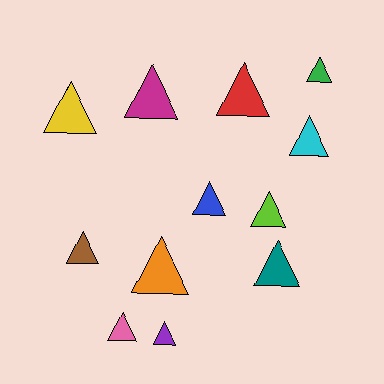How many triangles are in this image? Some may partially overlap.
There are 12 triangles.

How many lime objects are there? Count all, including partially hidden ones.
There is 1 lime object.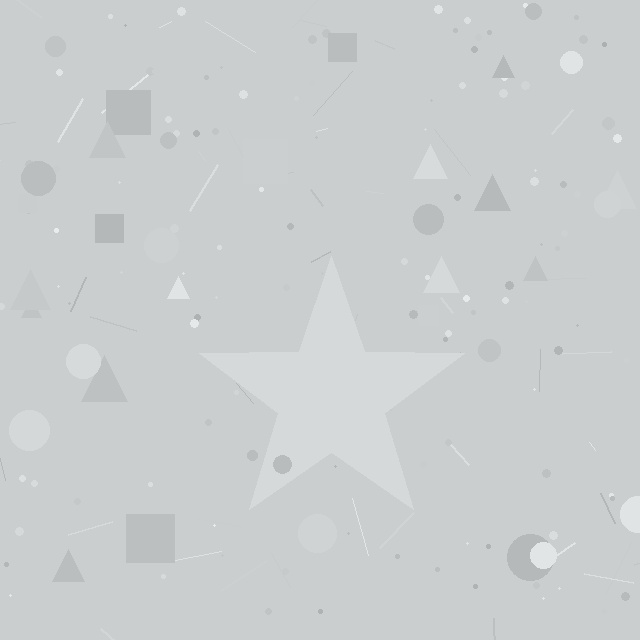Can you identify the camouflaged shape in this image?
The camouflaged shape is a star.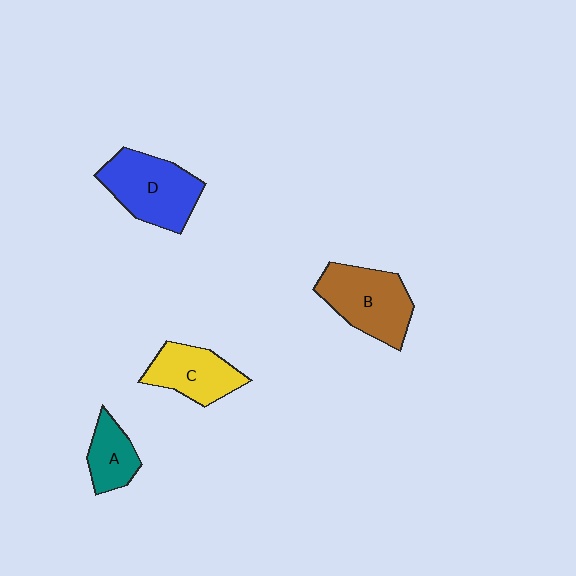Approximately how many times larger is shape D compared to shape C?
Approximately 1.4 times.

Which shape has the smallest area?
Shape A (teal).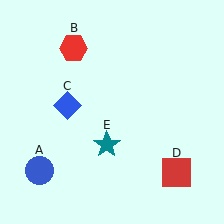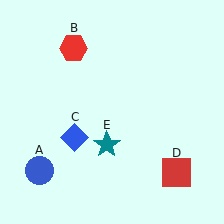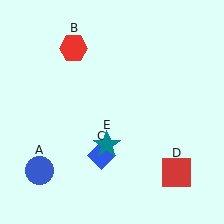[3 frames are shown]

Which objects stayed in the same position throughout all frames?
Blue circle (object A) and red hexagon (object B) and red square (object D) and teal star (object E) remained stationary.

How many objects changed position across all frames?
1 object changed position: blue diamond (object C).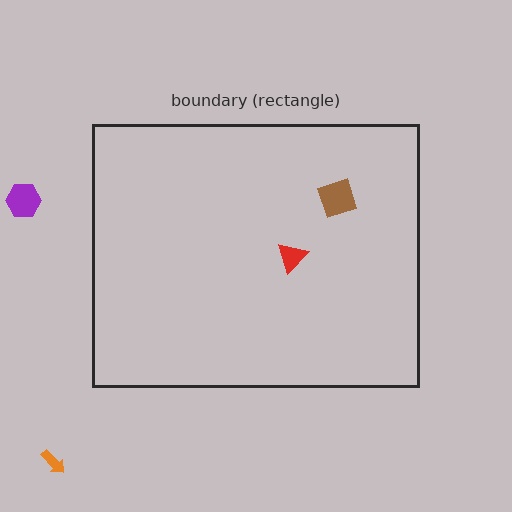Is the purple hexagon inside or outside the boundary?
Outside.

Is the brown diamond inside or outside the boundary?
Inside.